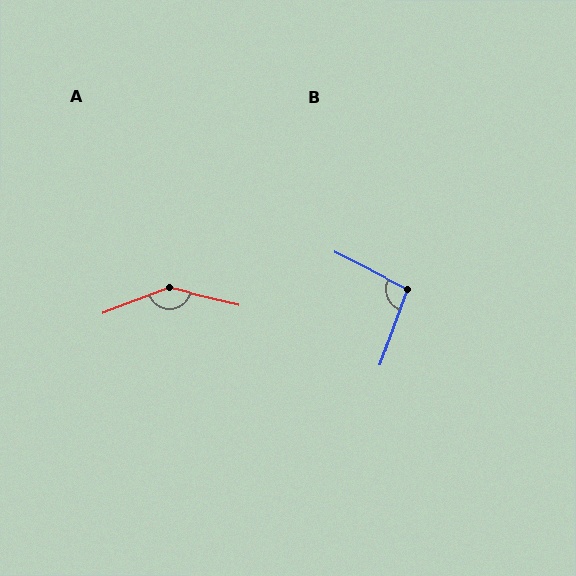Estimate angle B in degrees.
Approximately 97 degrees.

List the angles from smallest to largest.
B (97°), A (145°).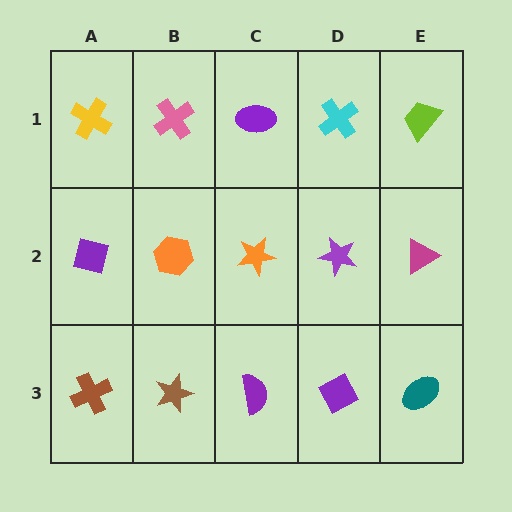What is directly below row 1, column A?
A purple square.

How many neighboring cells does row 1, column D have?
3.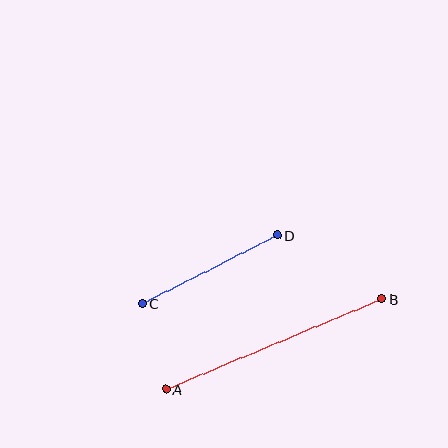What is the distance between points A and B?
The distance is approximately 234 pixels.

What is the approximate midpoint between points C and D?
The midpoint is at approximately (209, 269) pixels.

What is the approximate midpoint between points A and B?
The midpoint is at approximately (274, 344) pixels.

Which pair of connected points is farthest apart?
Points A and B are farthest apart.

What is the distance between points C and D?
The distance is approximately 151 pixels.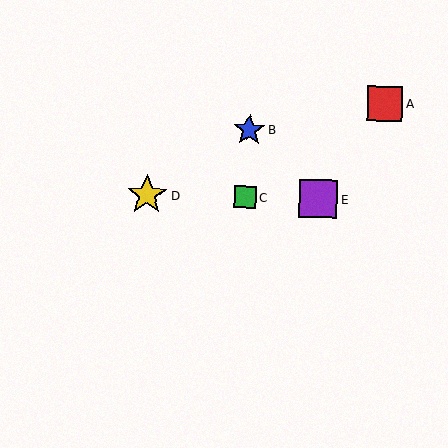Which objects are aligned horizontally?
Objects C, D, E are aligned horizontally.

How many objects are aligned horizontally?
3 objects (C, D, E) are aligned horizontally.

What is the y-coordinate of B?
Object B is at y≈130.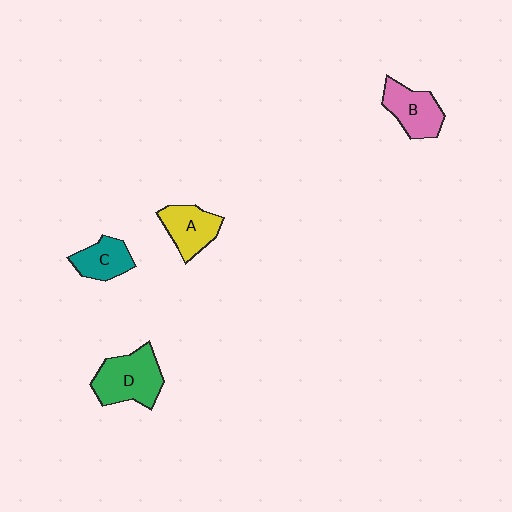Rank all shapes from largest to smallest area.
From largest to smallest: D (green), B (pink), A (yellow), C (teal).